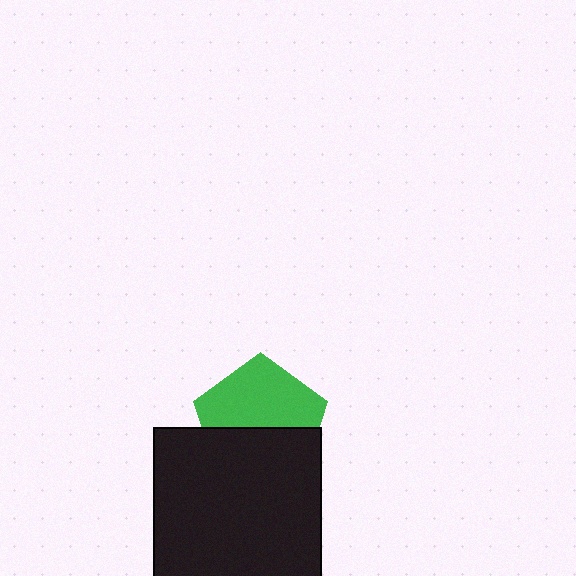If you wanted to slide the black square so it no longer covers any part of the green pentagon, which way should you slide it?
Slide it down — that is the most direct way to separate the two shapes.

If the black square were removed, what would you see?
You would see the complete green pentagon.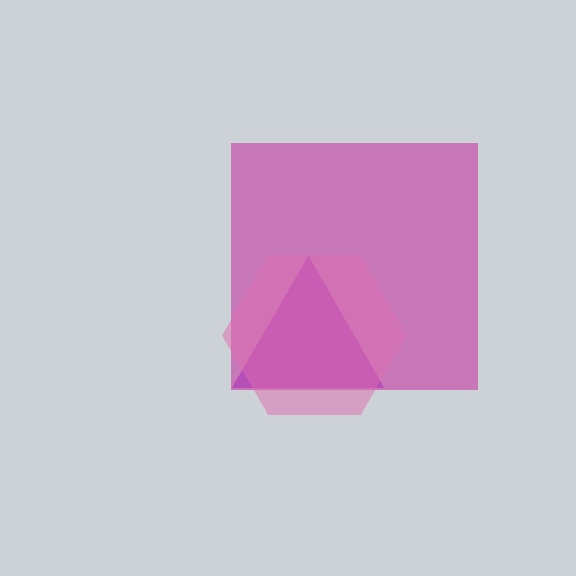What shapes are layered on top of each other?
The layered shapes are: a purple triangle, a magenta square, a pink hexagon.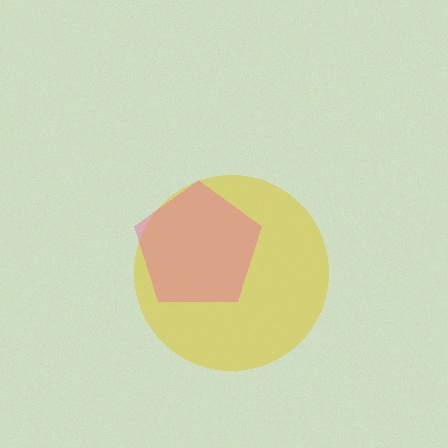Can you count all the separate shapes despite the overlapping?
Yes, there are 2 separate shapes.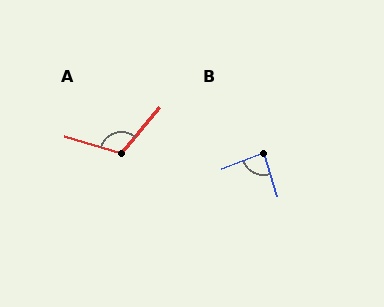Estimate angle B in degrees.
Approximately 86 degrees.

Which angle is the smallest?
B, at approximately 86 degrees.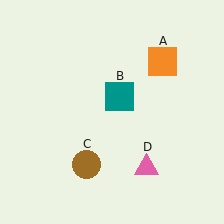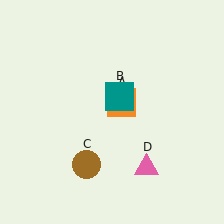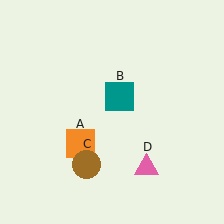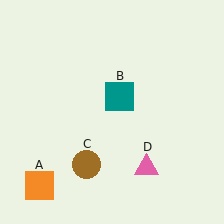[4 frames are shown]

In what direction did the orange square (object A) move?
The orange square (object A) moved down and to the left.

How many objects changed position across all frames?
1 object changed position: orange square (object A).